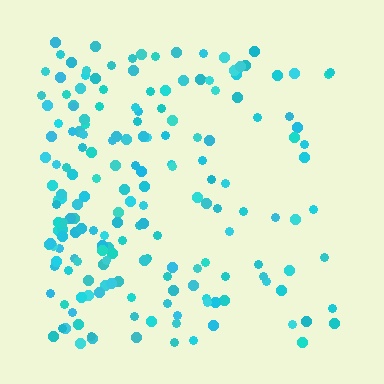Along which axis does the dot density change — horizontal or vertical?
Horizontal.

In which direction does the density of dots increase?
From right to left, with the left side densest.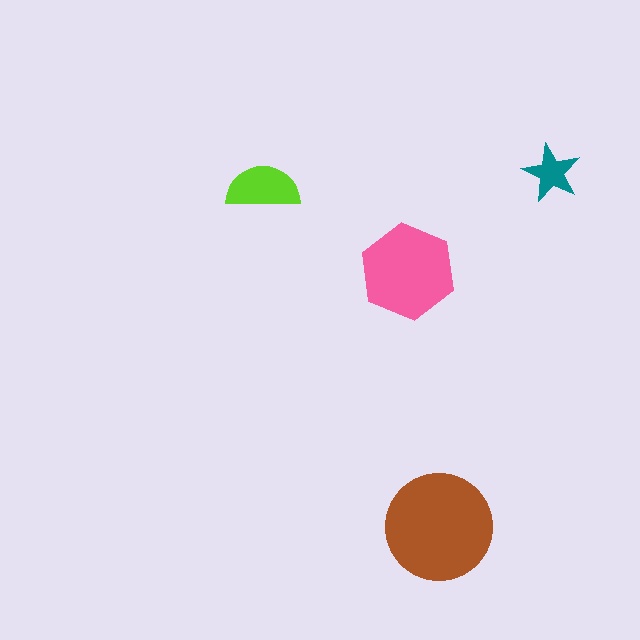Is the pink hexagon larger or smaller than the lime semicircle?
Larger.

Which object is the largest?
The brown circle.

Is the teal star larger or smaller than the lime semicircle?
Smaller.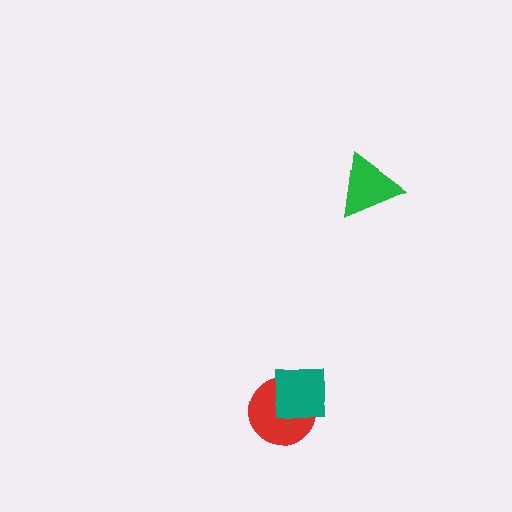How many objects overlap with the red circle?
1 object overlaps with the red circle.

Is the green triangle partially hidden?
No, no other shape covers it.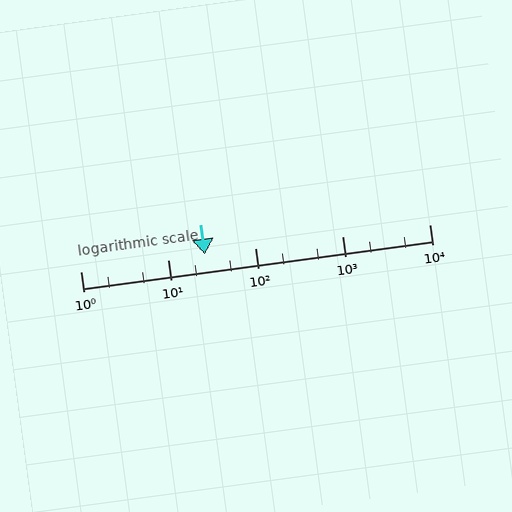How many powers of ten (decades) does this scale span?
The scale spans 4 decades, from 1 to 10000.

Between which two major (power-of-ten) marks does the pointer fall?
The pointer is between 10 and 100.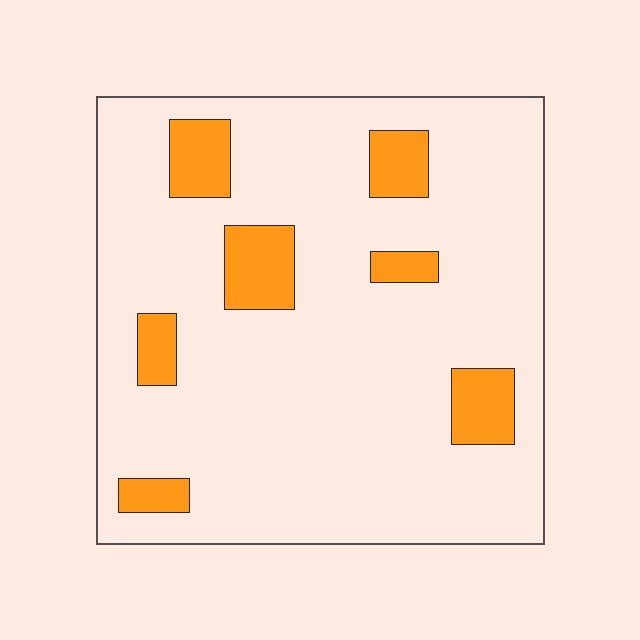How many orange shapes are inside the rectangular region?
7.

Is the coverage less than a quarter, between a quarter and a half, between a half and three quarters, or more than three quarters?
Less than a quarter.